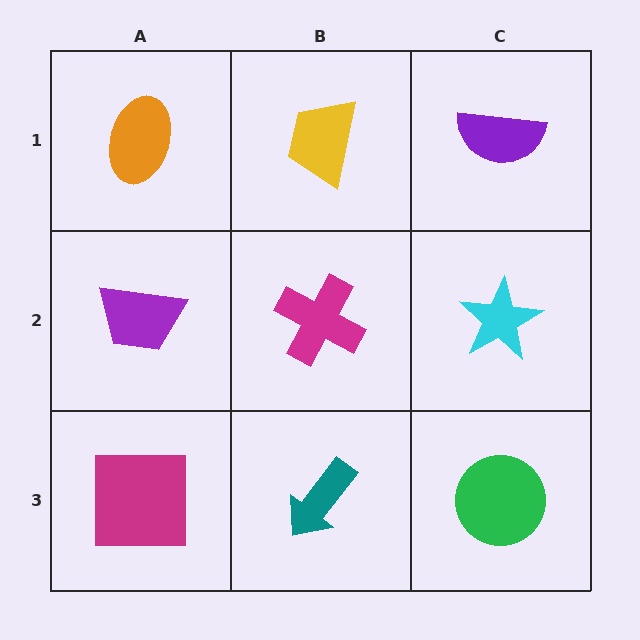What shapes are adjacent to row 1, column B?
A magenta cross (row 2, column B), an orange ellipse (row 1, column A), a purple semicircle (row 1, column C).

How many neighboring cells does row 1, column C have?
2.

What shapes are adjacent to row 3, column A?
A purple trapezoid (row 2, column A), a teal arrow (row 3, column B).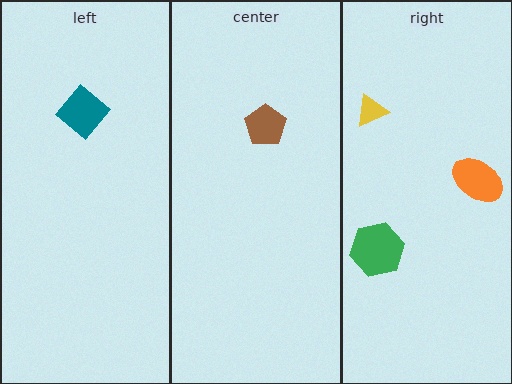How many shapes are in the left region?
1.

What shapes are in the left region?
The teal diamond.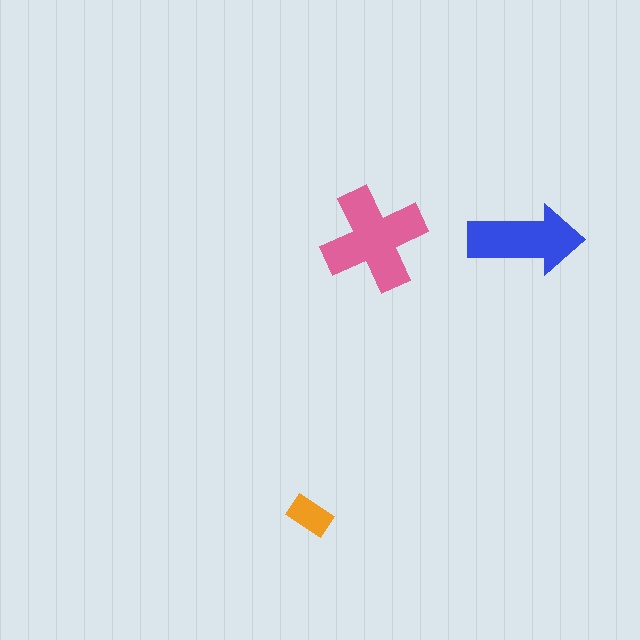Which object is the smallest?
The orange rectangle.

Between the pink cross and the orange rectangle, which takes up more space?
The pink cross.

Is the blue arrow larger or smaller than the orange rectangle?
Larger.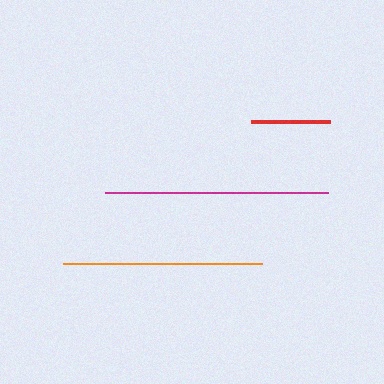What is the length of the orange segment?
The orange segment is approximately 199 pixels long.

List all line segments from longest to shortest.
From longest to shortest: magenta, orange, red.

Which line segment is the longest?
The magenta line is the longest at approximately 223 pixels.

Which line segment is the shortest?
The red line is the shortest at approximately 79 pixels.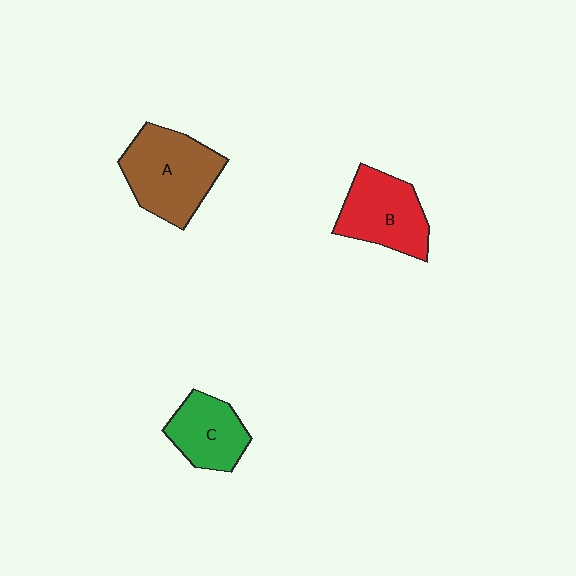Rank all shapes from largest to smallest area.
From largest to smallest: A (brown), B (red), C (green).